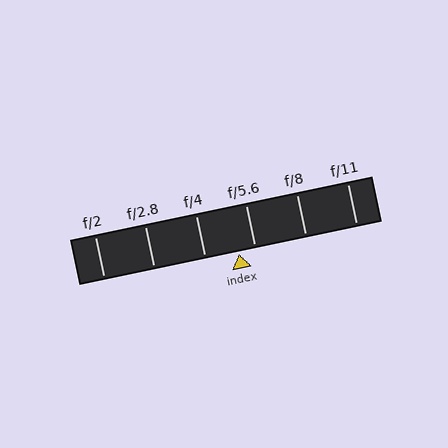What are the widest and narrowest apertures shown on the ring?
The widest aperture shown is f/2 and the narrowest is f/11.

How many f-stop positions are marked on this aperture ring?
There are 6 f-stop positions marked.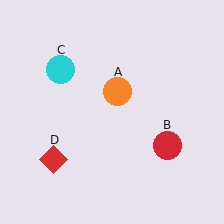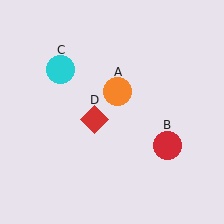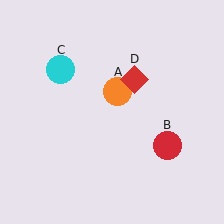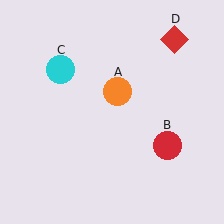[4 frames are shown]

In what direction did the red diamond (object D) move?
The red diamond (object D) moved up and to the right.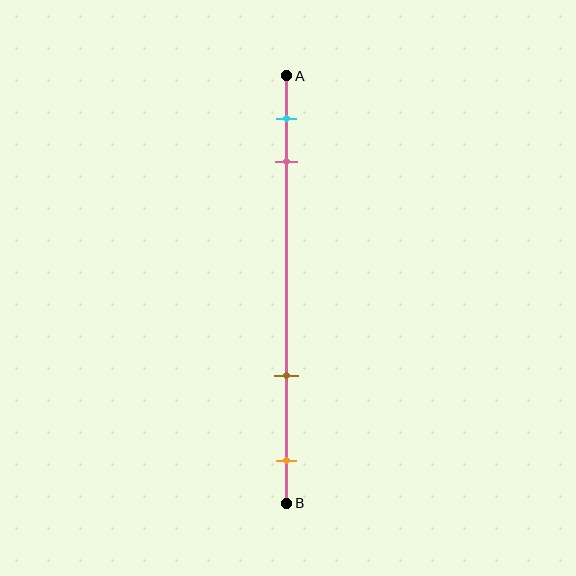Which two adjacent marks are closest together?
The cyan and pink marks are the closest adjacent pair.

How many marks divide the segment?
There are 4 marks dividing the segment.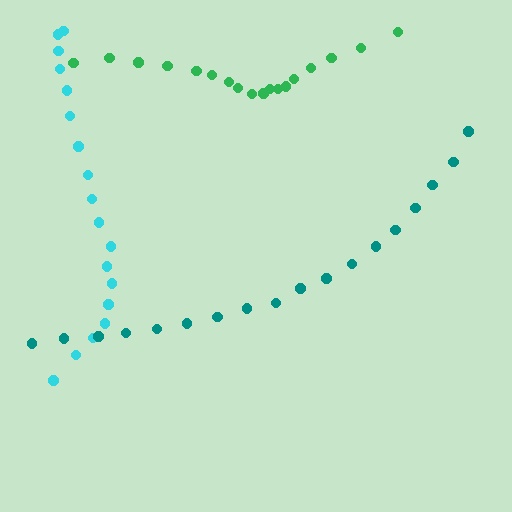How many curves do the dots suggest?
There are 3 distinct paths.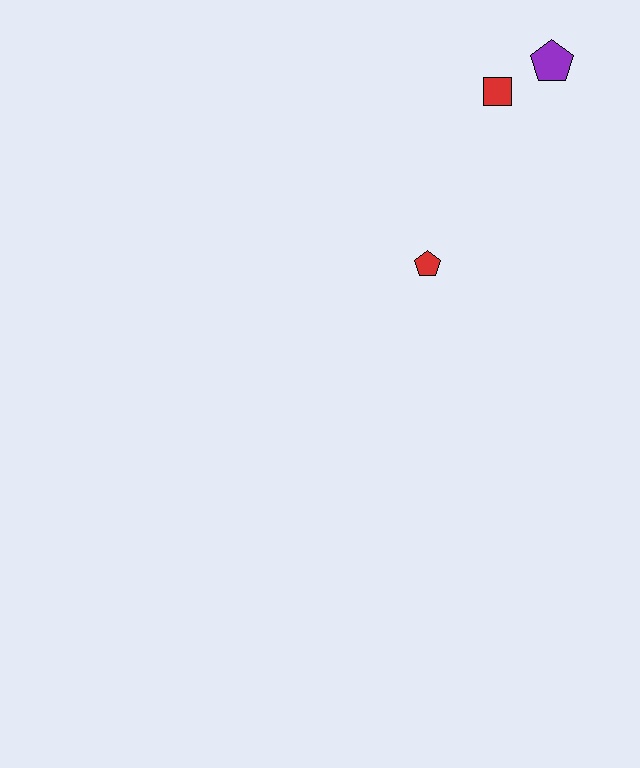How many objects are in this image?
There are 3 objects.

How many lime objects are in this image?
There are no lime objects.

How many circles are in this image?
There are no circles.